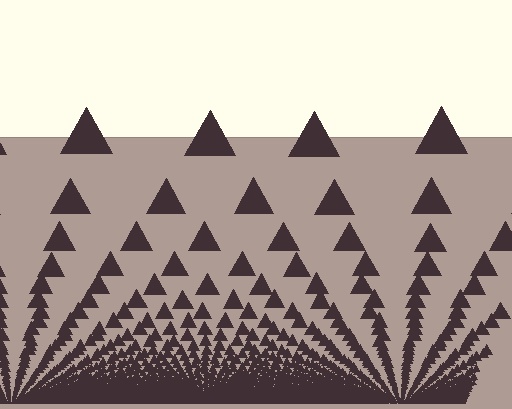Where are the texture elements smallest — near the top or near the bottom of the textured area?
Near the bottom.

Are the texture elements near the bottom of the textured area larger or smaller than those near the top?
Smaller. The gradient is inverted — elements near the bottom are smaller and denser.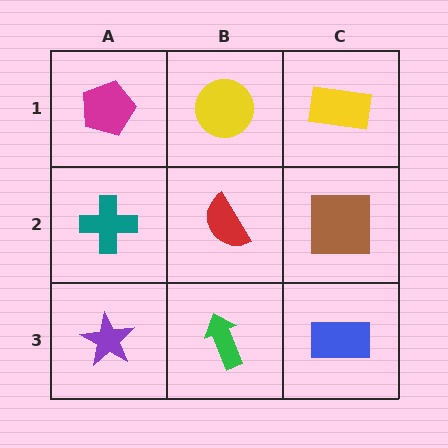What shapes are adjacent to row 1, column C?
A brown square (row 2, column C), a yellow circle (row 1, column B).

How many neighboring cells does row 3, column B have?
3.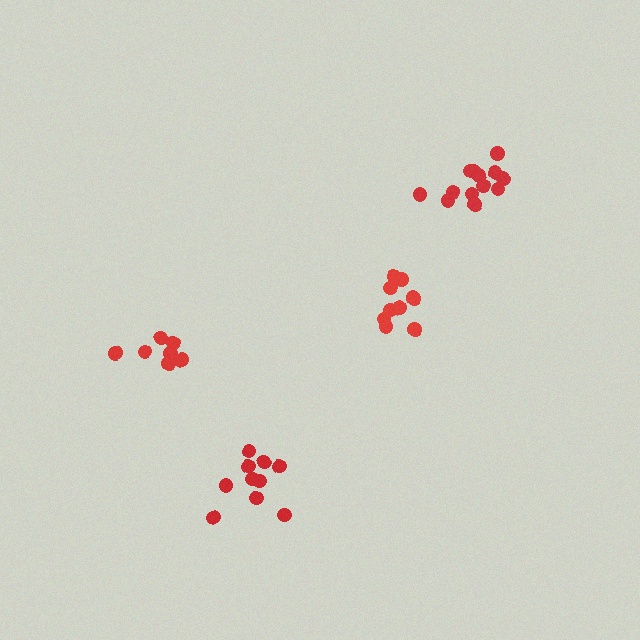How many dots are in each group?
Group 1: 7 dots, Group 2: 13 dots, Group 3: 10 dots, Group 4: 10 dots (40 total).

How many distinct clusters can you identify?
There are 4 distinct clusters.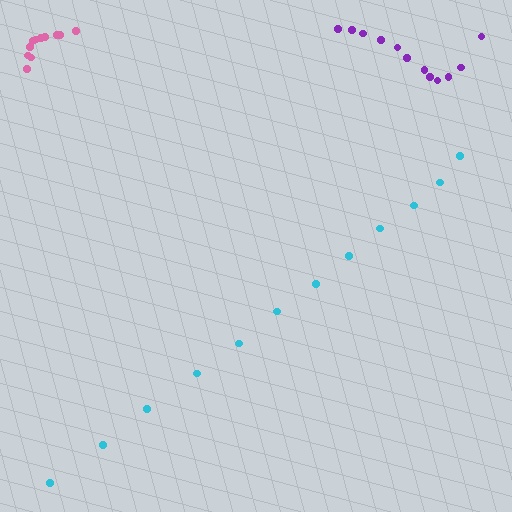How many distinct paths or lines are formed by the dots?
There are 3 distinct paths.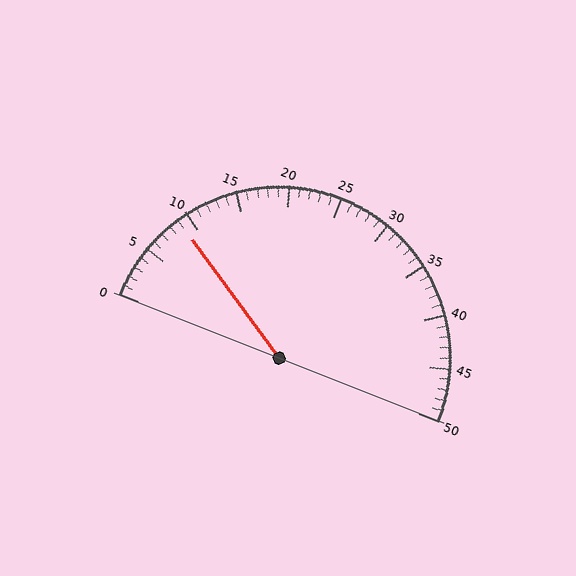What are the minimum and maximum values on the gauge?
The gauge ranges from 0 to 50.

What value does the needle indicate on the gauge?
The needle indicates approximately 9.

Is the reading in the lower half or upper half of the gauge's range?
The reading is in the lower half of the range (0 to 50).